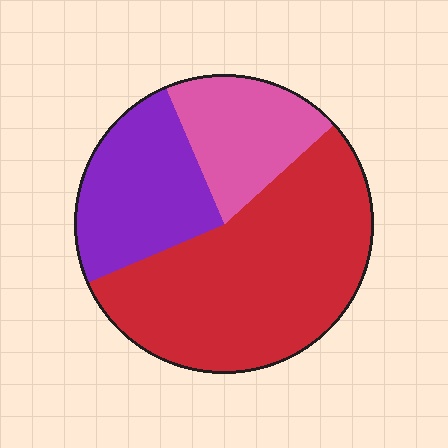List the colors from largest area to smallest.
From largest to smallest: red, purple, pink.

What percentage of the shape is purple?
Purple covers around 25% of the shape.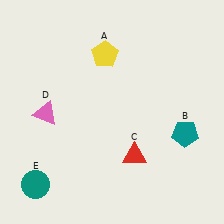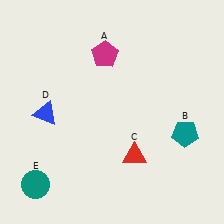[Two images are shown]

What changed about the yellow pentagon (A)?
In Image 1, A is yellow. In Image 2, it changed to magenta.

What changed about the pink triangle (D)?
In Image 1, D is pink. In Image 2, it changed to blue.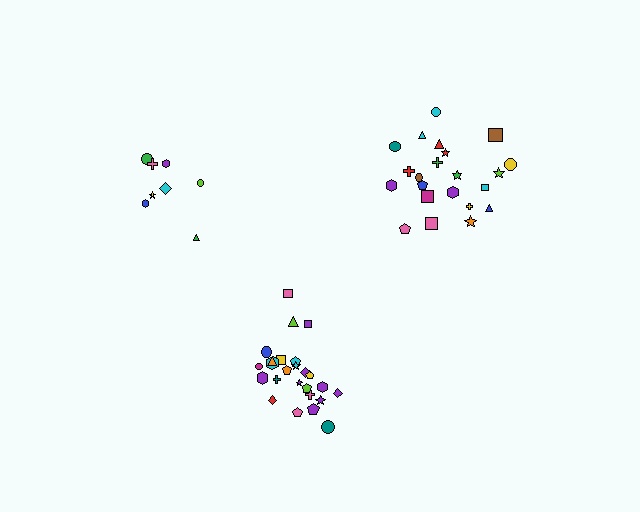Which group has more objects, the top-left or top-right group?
The top-right group.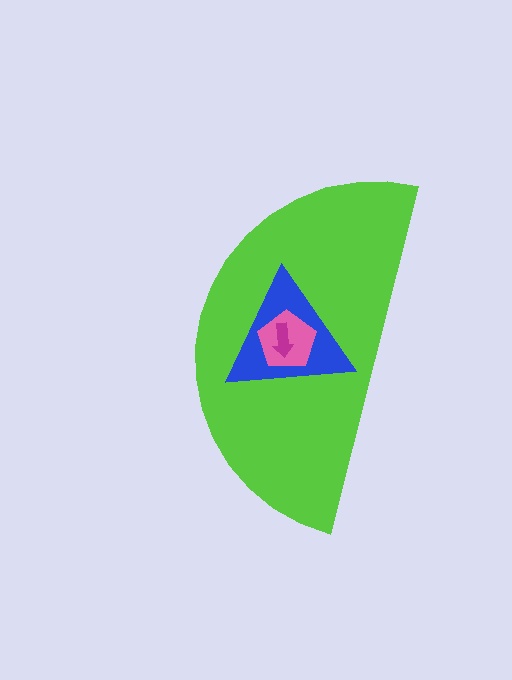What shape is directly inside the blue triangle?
The pink pentagon.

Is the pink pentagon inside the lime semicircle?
Yes.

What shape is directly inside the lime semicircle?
The blue triangle.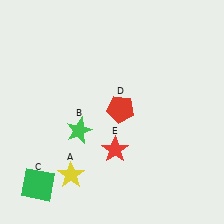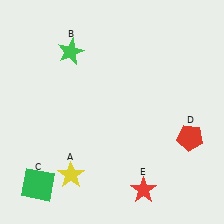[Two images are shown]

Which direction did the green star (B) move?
The green star (B) moved up.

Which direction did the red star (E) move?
The red star (E) moved down.